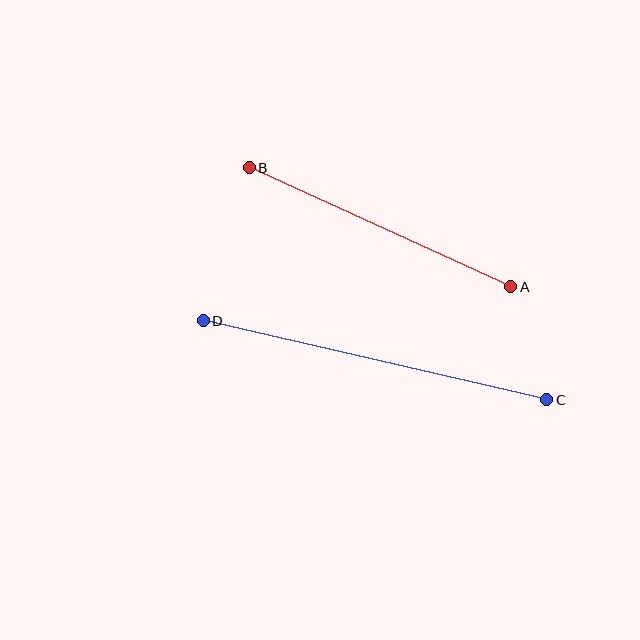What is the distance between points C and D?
The distance is approximately 352 pixels.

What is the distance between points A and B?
The distance is approximately 288 pixels.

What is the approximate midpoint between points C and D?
The midpoint is at approximately (375, 360) pixels.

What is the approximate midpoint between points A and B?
The midpoint is at approximately (380, 227) pixels.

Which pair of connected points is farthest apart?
Points C and D are farthest apart.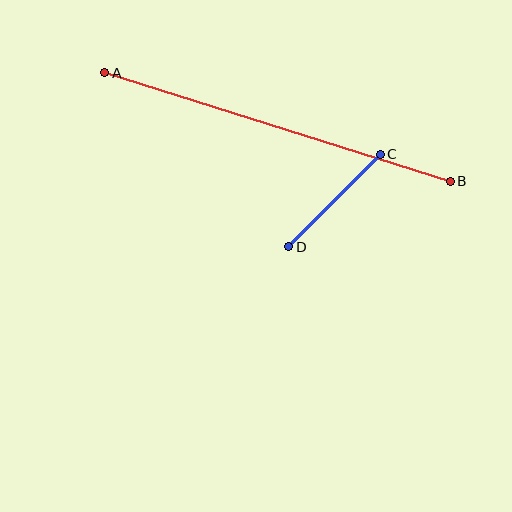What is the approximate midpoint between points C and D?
The midpoint is at approximately (334, 201) pixels.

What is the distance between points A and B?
The distance is approximately 362 pixels.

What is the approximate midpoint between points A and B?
The midpoint is at approximately (277, 127) pixels.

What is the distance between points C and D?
The distance is approximately 130 pixels.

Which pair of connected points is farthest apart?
Points A and B are farthest apart.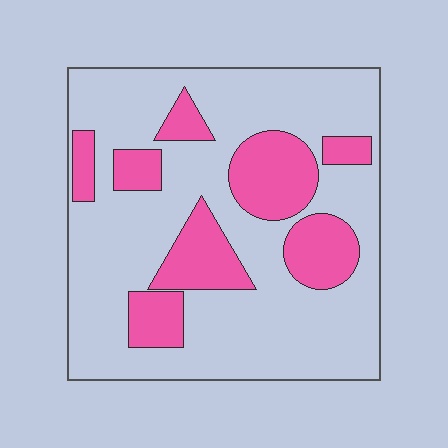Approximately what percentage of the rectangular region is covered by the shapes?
Approximately 25%.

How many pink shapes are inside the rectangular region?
8.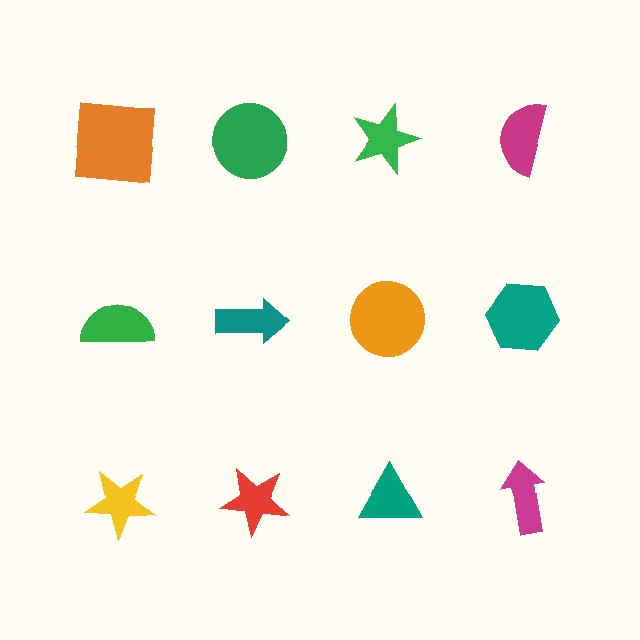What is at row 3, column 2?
A red star.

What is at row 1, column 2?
A green circle.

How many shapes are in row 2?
4 shapes.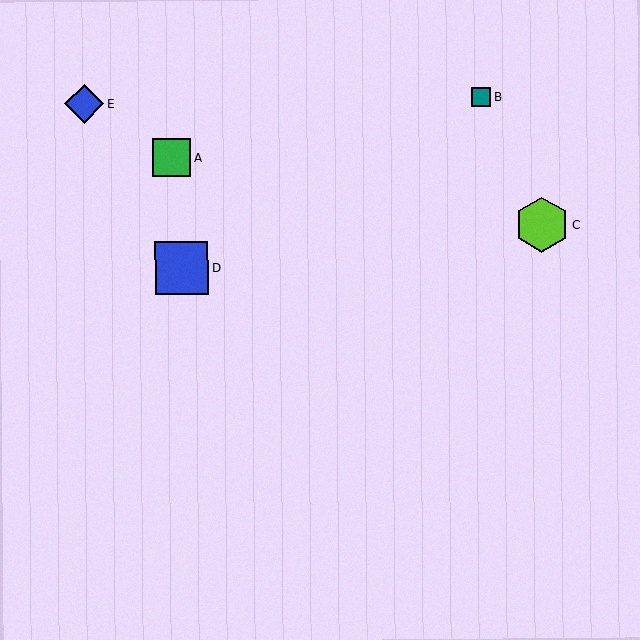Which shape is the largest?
The lime hexagon (labeled C) is the largest.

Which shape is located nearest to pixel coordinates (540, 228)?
The lime hexagon (labeled C) at (542, 225) is nearest to that location.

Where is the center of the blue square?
The center of the blue square is at (182, 268).